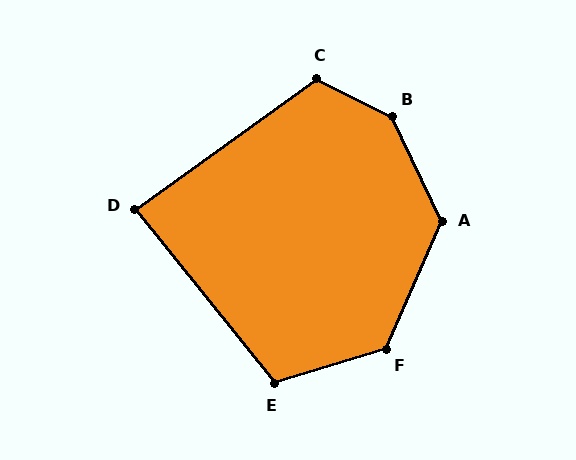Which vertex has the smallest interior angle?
D, at approximately 87 degrees.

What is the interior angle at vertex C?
Approximately 118 degrees (obtuse).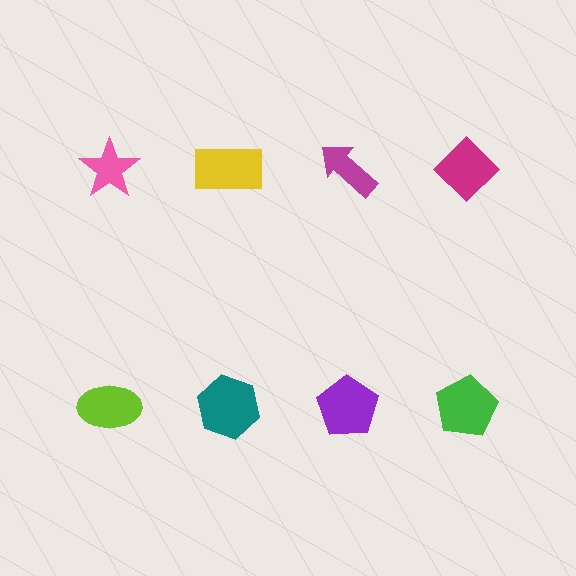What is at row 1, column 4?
A magenta diamond.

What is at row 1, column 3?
A magenta arrow.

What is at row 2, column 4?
A green pentagon.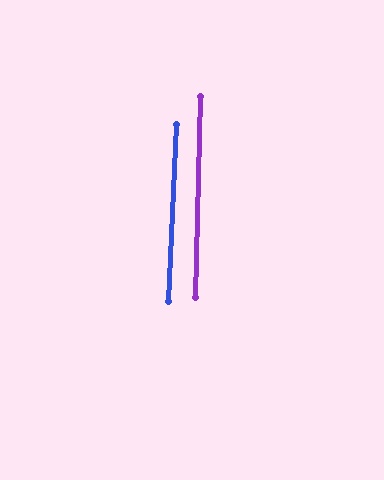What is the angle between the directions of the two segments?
Approximately 1 degree.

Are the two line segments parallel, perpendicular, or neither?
Parallel — their directions differ by only 1.0°.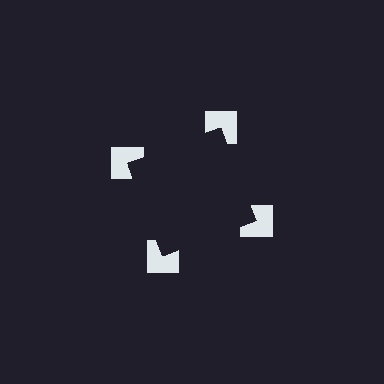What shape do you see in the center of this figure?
An illusory square — its edges are inferred from the aligned wedge cuts in the notched squares, not physically drawn.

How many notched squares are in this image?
There are 4 — one at each vertex of the illusory square.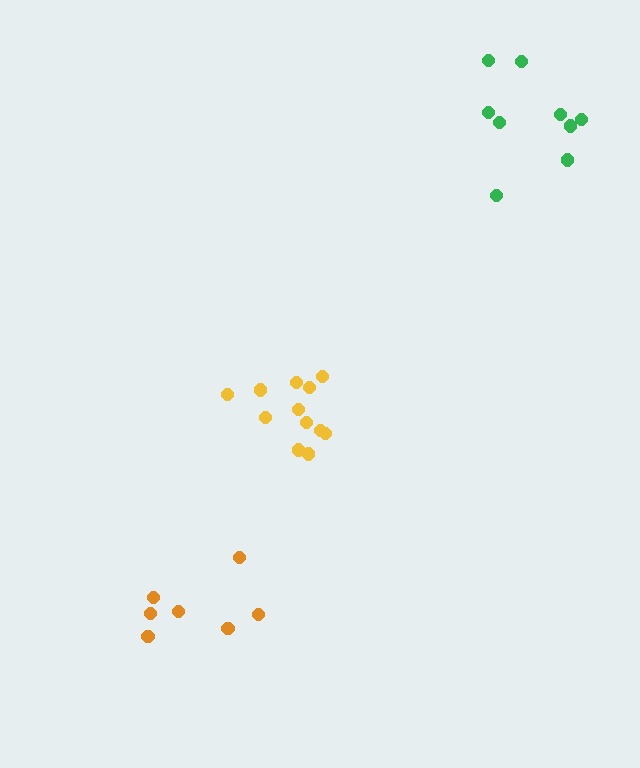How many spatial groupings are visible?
There are 3 spatial groupings.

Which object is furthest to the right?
The green cluster is rightmost.